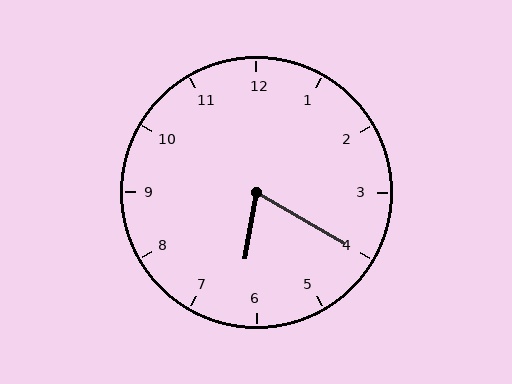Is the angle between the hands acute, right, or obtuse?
It is acute.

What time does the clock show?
6:20.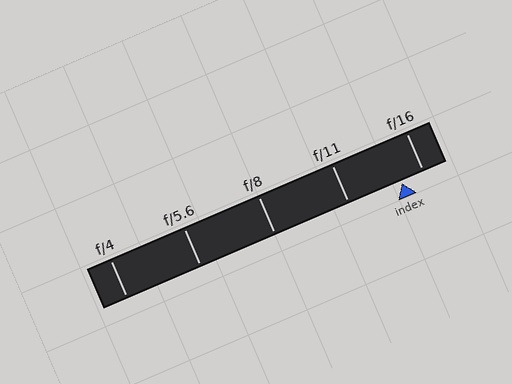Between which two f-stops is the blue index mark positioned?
The index mark is between f/11 and f/16.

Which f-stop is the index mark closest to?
The index mark is closest to f/16.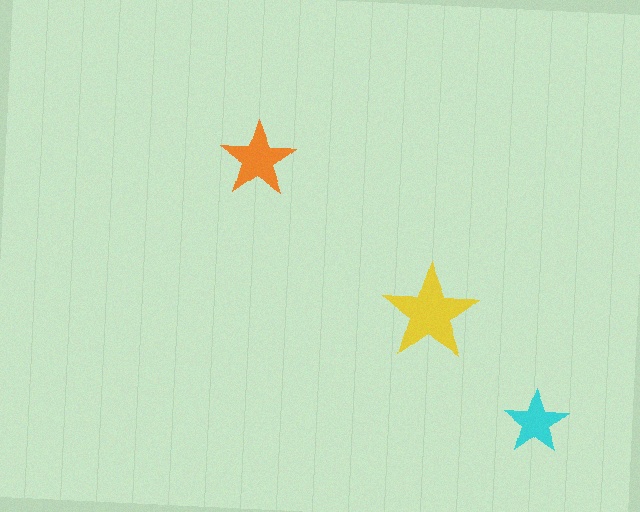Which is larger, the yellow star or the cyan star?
The yellow one.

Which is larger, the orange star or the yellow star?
The yellow one.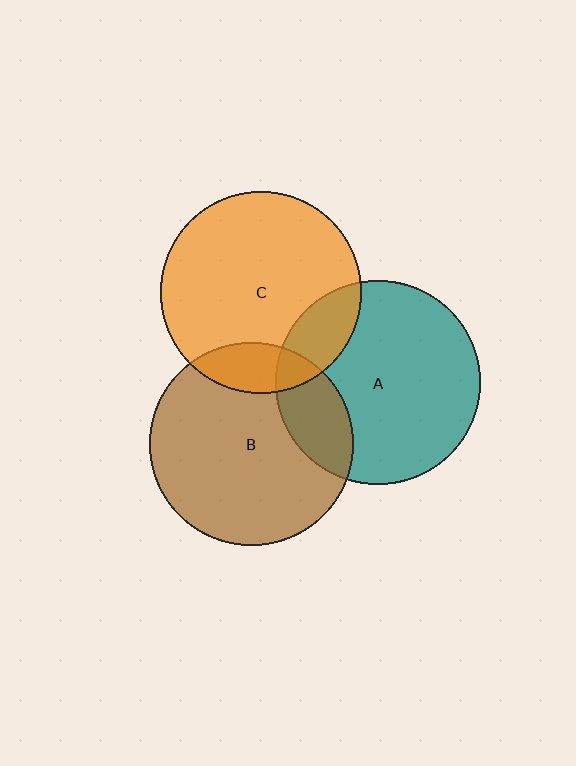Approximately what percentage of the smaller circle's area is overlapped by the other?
Approximately 20%.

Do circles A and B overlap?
Yes.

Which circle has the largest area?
Circle A (teal).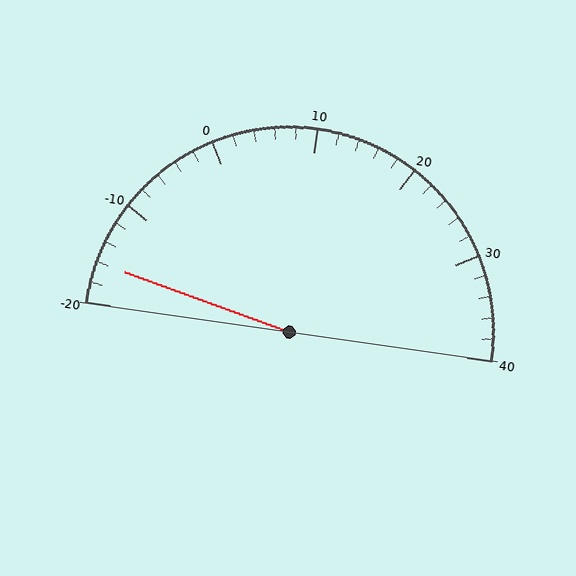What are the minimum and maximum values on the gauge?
The gauge ranges from -20 to 40.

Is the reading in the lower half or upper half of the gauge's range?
The reading is in the lower half of the range (-20 to 40).